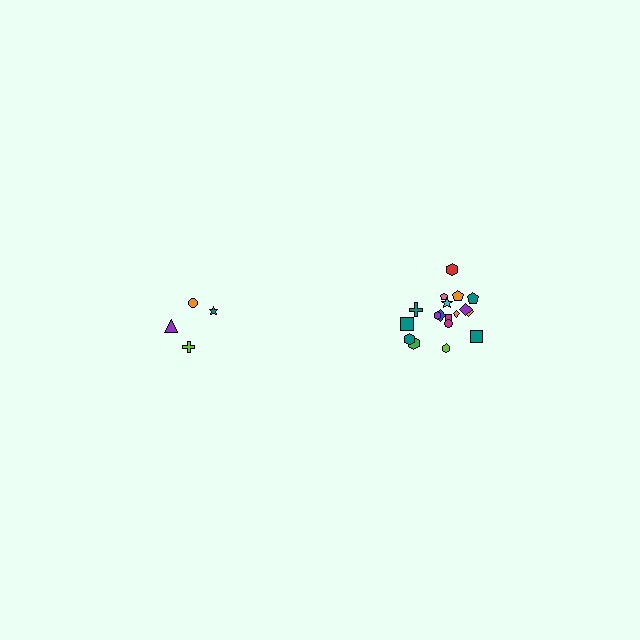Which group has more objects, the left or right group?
The right group.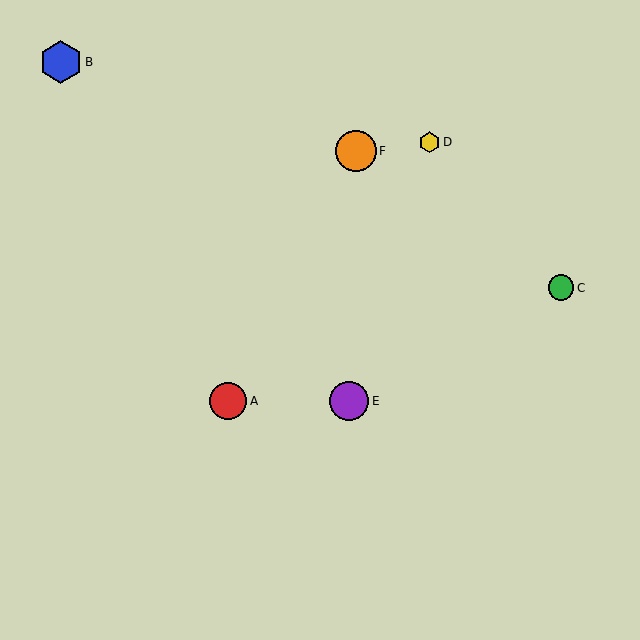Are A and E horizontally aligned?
Yes, both are at y≈401.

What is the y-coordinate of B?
Object B is at y≈62.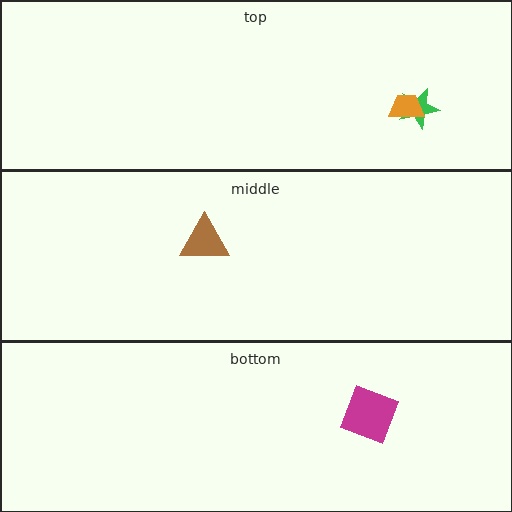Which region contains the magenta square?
The bottom region.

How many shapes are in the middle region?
1.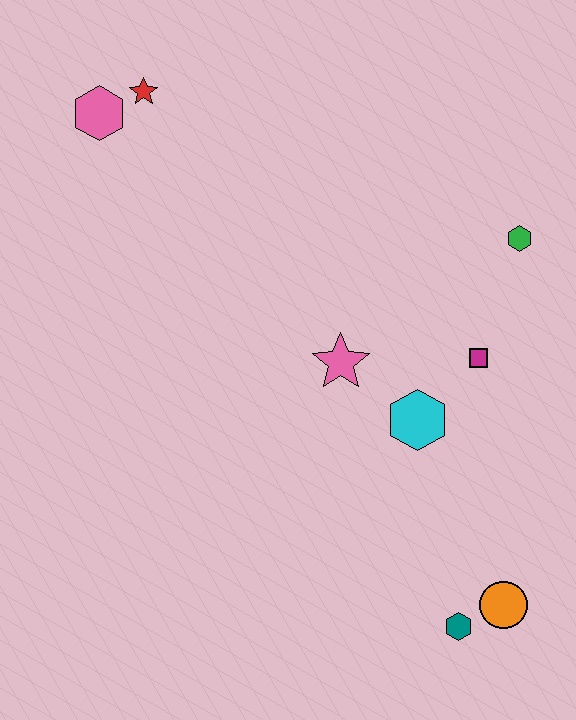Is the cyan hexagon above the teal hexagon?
Yes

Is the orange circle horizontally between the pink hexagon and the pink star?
No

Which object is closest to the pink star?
The cyan hexagon is closest to the pink star.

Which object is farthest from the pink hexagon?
The orange circle is farthest from the pink hexagon.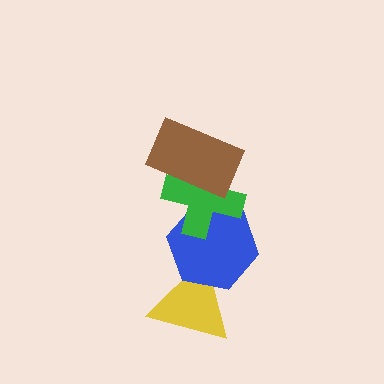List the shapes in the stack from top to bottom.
From top to bottom: the brown rectangle, the green cross, the blue hexagon, the yellow triangle.